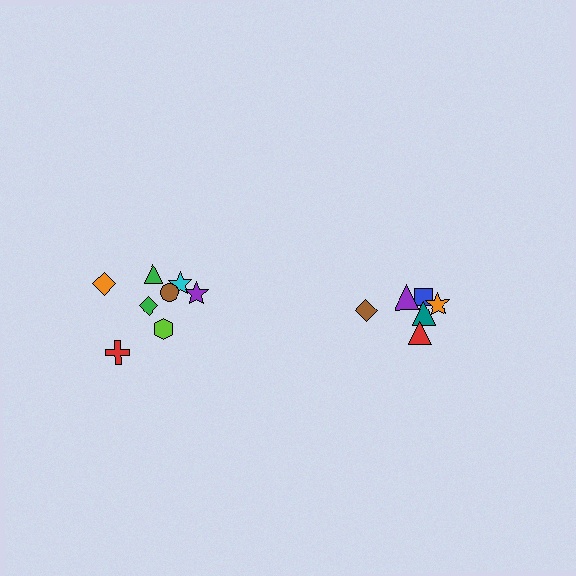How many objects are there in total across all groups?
There are 14 objects.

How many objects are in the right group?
There are 6 objects.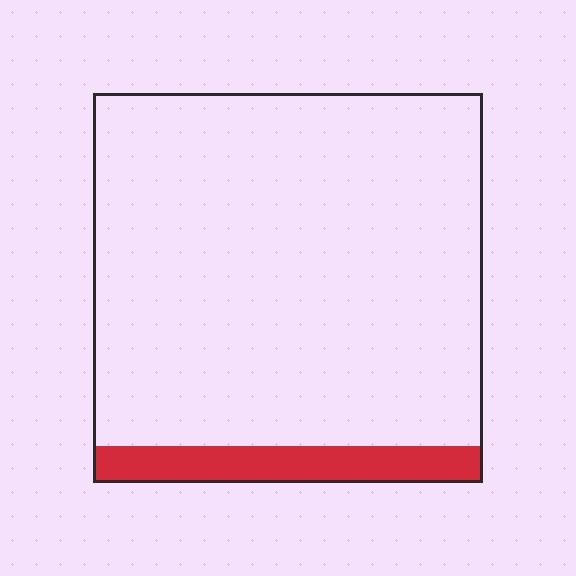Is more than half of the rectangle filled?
No.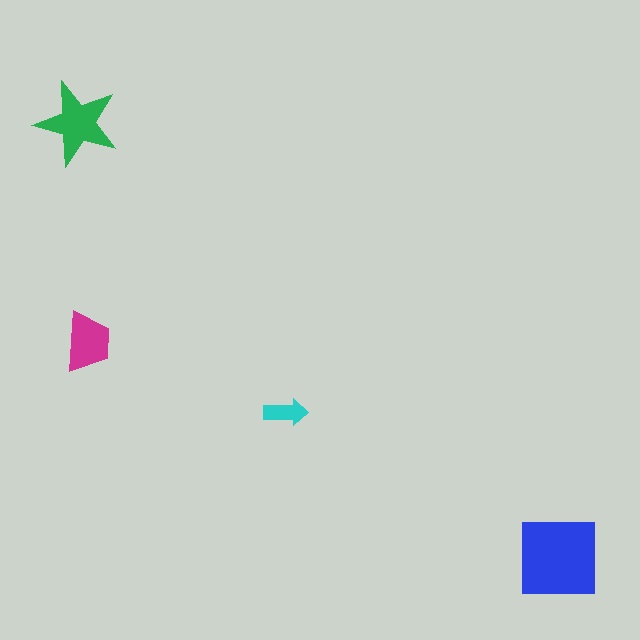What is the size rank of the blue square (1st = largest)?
1st.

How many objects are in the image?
There are 4 objects in the image.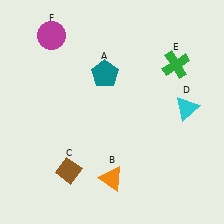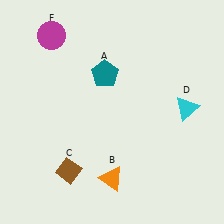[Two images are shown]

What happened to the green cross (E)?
The green cross (E) was removed in Image 2. It was in the top-right area of Image 1.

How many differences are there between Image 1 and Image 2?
There is 1 difference between the two images.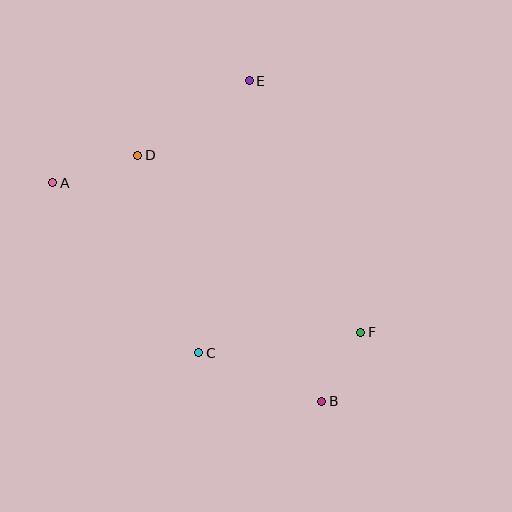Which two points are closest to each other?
Points B and F are closest to each other.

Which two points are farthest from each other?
Points A and B are farthest from each other.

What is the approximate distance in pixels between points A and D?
The distance between A and D is approximately 89 pixels.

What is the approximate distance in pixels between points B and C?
The distance between B and C is approximately 132 pixels.